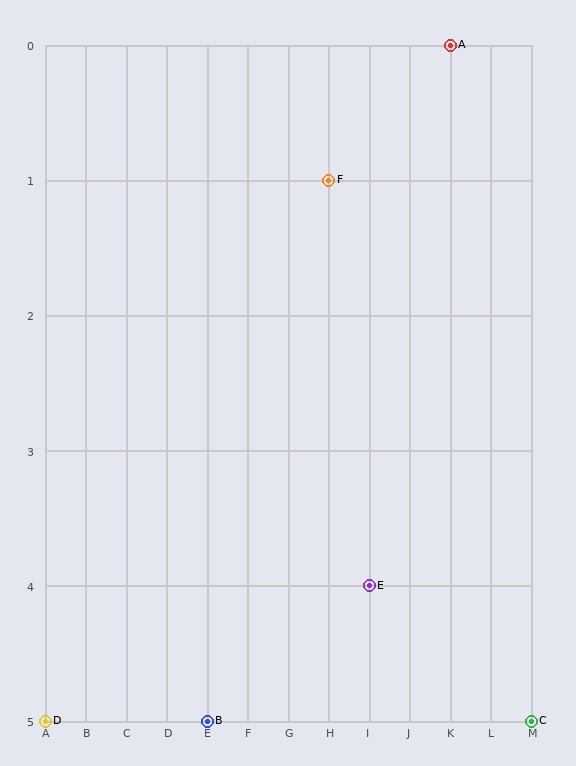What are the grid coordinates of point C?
Point C is at grid coordinates (M, 5).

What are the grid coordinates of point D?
Point D is at grid coordinates (A, 5).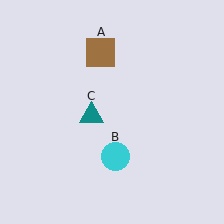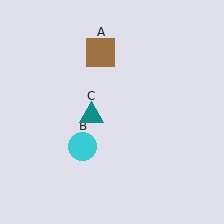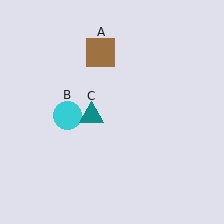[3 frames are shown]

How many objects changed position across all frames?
1 object changed position: cyan circle (object B).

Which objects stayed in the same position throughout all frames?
Brown square (object A) and teal triangle (object C) remained stationary.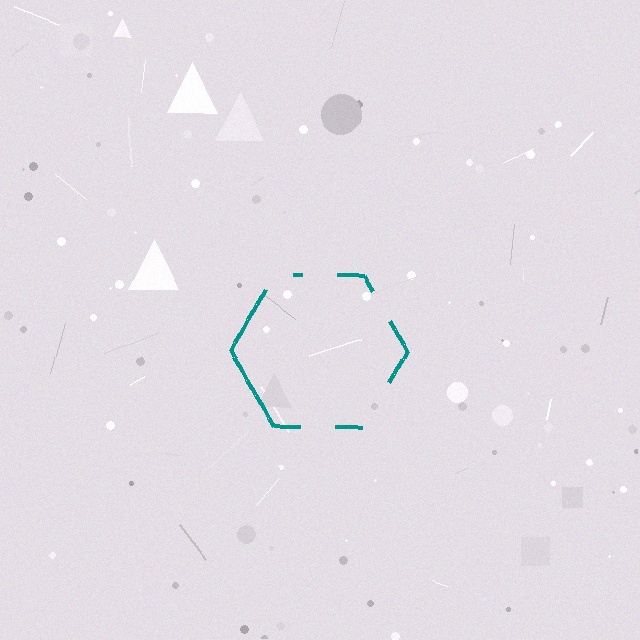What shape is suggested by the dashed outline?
The dashed outline suggests a hexagon.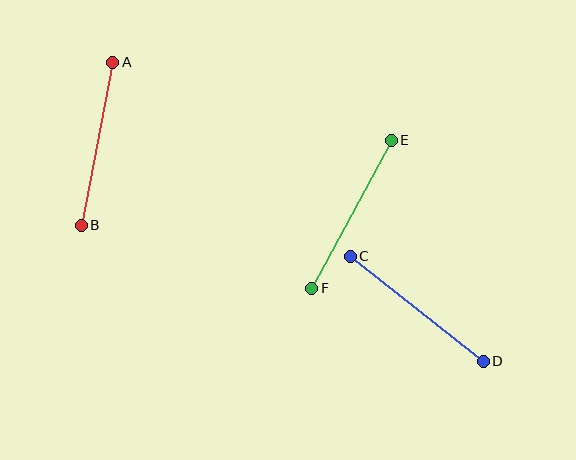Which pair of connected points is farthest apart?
Points C and D are farthest apart.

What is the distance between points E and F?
The distance is approximately 168 pixels.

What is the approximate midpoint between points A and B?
The midpoint is at approximately (97, 144) pixels.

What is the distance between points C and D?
The distance is approximately 169 pixels.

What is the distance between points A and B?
The distance is approximately 166 pixels.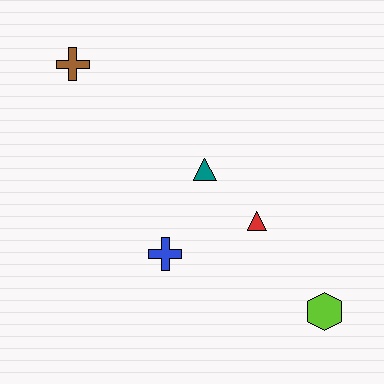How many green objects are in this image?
There are no green objects.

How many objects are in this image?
There are 5 objects.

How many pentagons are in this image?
There are no pentagons.